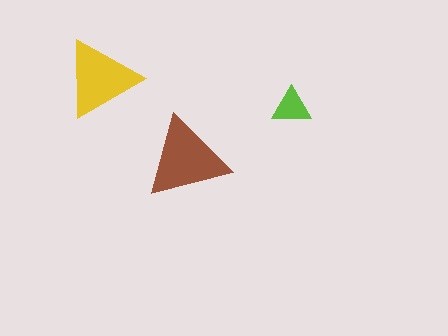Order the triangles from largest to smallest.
the brown one, the yellow one, the lime one.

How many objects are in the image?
There are 3 objects in the image.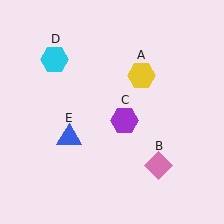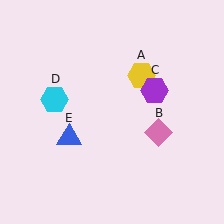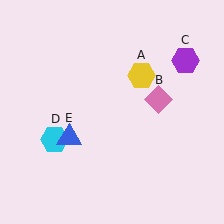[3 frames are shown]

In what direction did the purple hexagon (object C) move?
The purple hexagon (object C) moved up and to the right.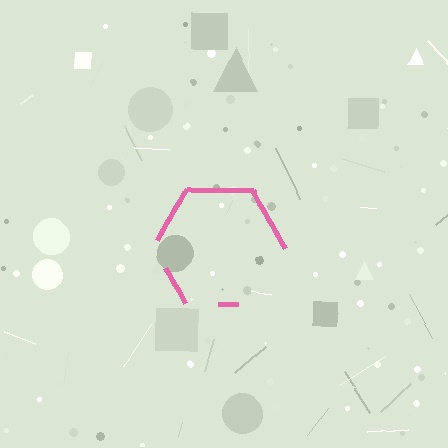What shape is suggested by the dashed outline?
The dashed outline suggests a hexagon.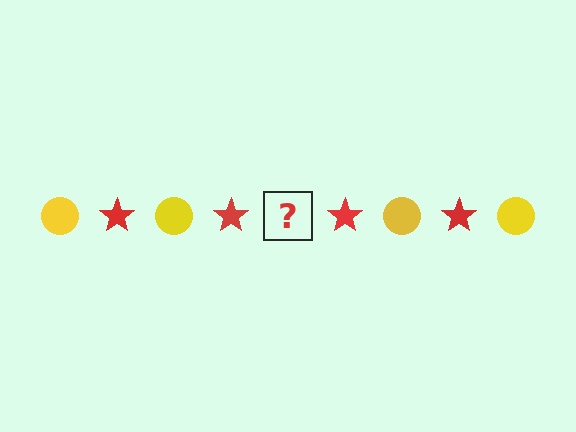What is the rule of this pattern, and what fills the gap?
The rule is that the pattern alternates between yellow circle and red star. The gap should be filled with a yellow circle.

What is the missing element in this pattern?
The missing element is a yellow circle.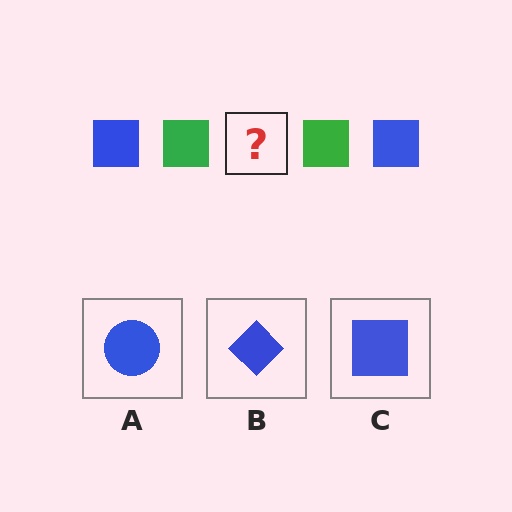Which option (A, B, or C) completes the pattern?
C.